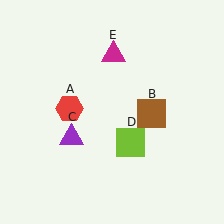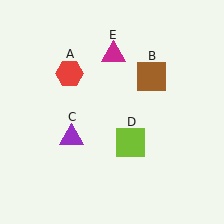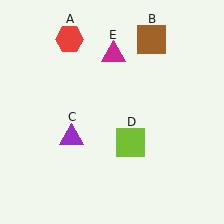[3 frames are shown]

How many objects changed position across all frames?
2 objects changed position: red hexagon (object A), brown square (object B).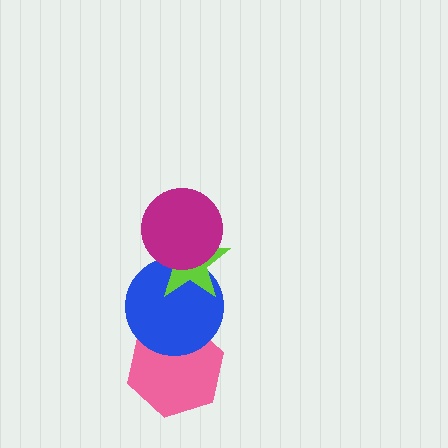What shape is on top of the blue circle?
The lime star is on top of the blue circle.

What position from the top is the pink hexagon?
The pink hexagon is 4th from the top.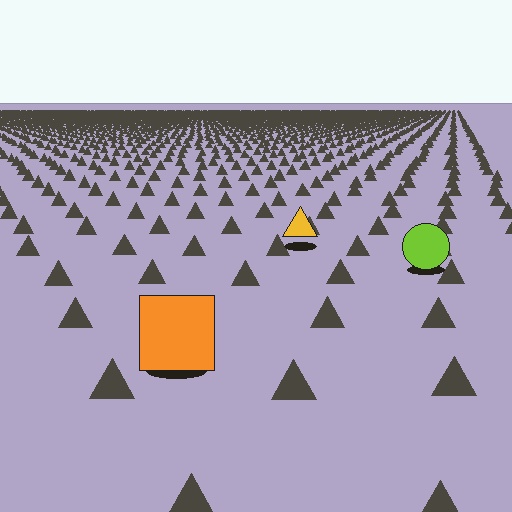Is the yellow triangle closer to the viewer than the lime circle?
No. The lime circle is closer — you can tell from the texture gradient: the ground texture is coarser near it.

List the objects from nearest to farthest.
From nearest to farthest: the orange square, the lime circle, the yellow triangle.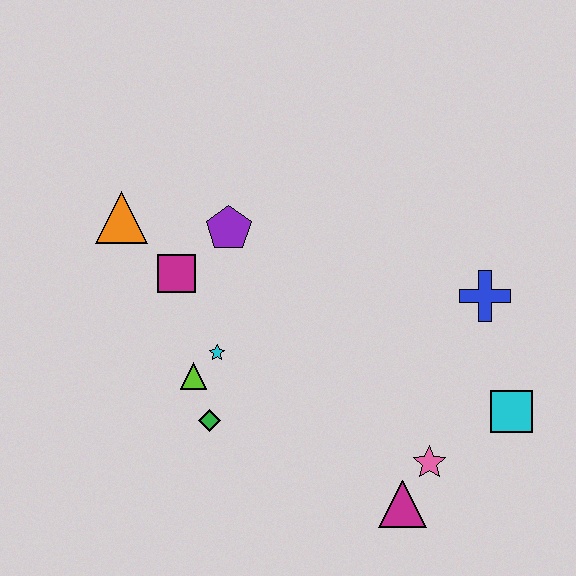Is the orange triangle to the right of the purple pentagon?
No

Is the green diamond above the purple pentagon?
No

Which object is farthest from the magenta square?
The cyan square is farthest from the magenta square.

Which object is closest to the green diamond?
The lime triangle is closest to the green diamond.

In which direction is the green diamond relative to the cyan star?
The green diamond is below the cyan star.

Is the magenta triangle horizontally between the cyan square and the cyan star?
Yes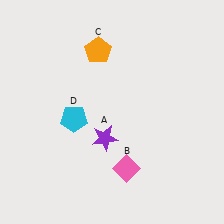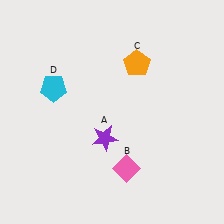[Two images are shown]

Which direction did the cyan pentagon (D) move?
The cyan pentagon (D) moved up.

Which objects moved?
The objects that moved are: the orange pentagon (C), the cyan pentagon (D).